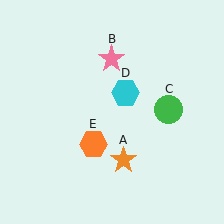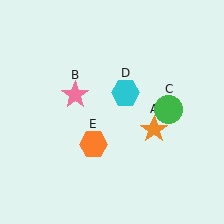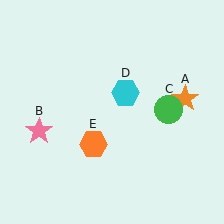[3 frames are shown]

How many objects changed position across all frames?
2 objects changed position: orange star (object A), pink star (object B).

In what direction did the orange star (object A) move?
The orange star (object A) moved up and to the right.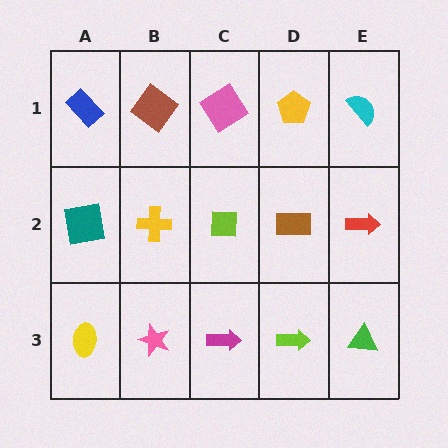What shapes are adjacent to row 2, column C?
A pink diamond (row 1, column C), a magenta arrow (row 3, column C), a yellow cross (row 2, column B), a brown rectangle (row 2, column D).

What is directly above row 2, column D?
A yellow pentagon.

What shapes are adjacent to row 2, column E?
A cyan semicircle (row 1, column E), a green triangle (row 3, column E), a brown rectangle (row 2, column D).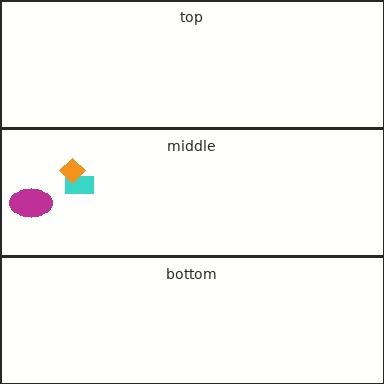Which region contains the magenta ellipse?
The middle region.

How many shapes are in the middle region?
3.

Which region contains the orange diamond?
The middle region.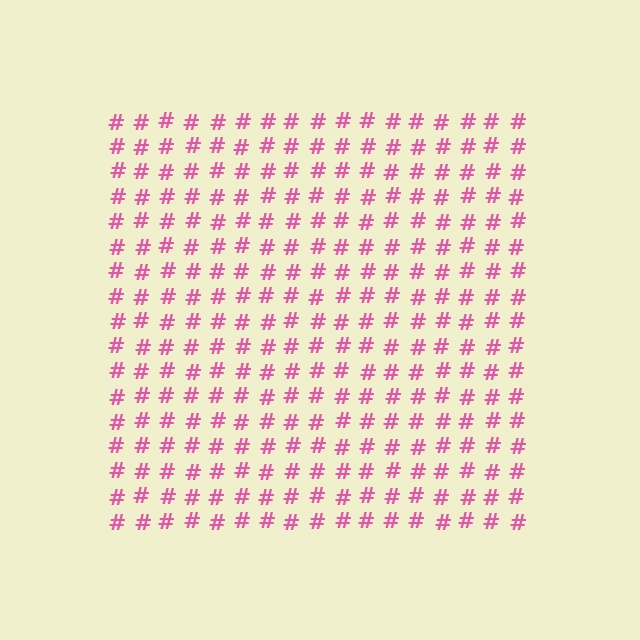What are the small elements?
The small elements are hash symbols.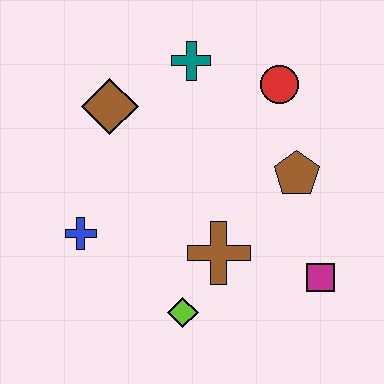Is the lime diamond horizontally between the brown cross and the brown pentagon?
No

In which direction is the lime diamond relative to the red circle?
The lime diamond is below the red circle.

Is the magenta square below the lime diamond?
No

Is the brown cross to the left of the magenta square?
Yes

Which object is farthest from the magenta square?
The brown diamond is farthest from the magenta square.